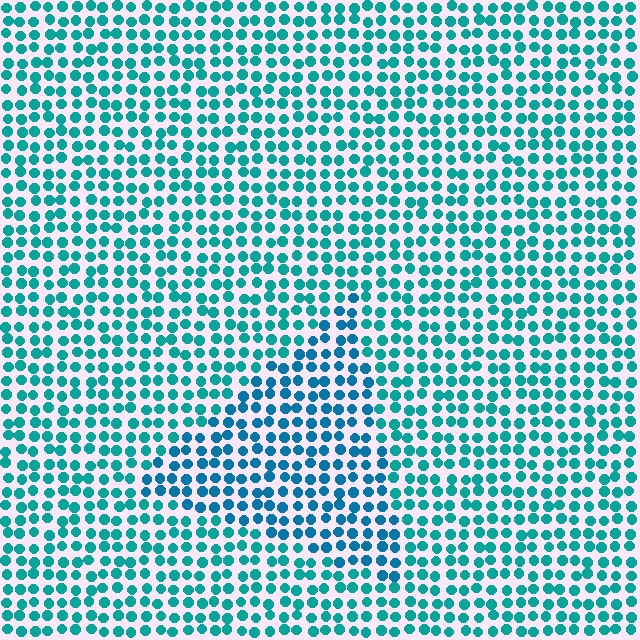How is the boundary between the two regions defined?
The boundary is defined purely by a slight shift in hue (about 22 degrees). Spacing, size, and orientation are identical on both sides.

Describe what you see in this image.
The image is filled with small teal elements in a uniform arrangement. A triangle-shaped region is visible where the elements are tinted to a slightly different hue, forming a subtle color boundary.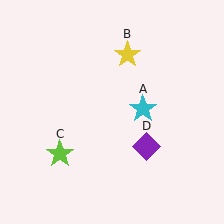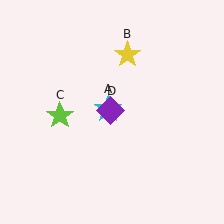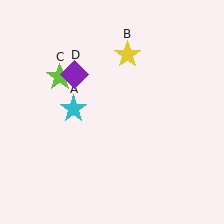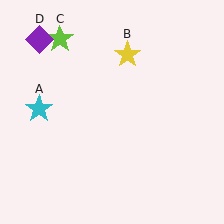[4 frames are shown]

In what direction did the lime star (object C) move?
The lime star (object C) moved up.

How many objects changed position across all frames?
3 objects changed position: cyan star (object A), lime star (object C), purple diamond (object D).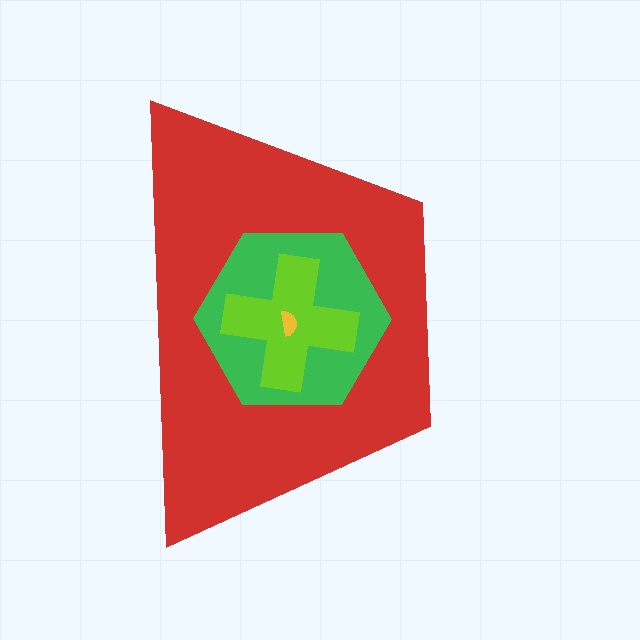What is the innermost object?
The yellow semicircle.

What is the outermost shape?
The red trapezoid.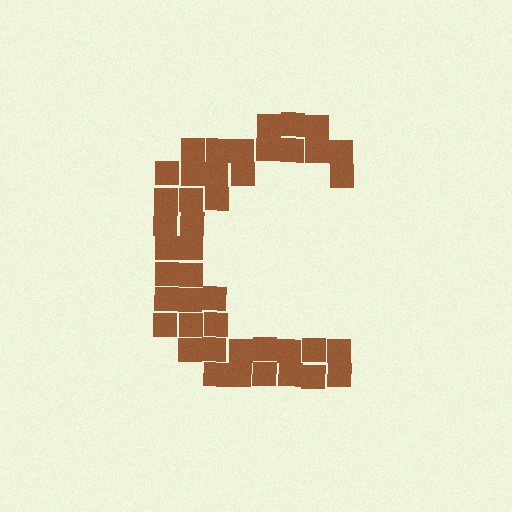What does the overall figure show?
The overall figure shows the letter C.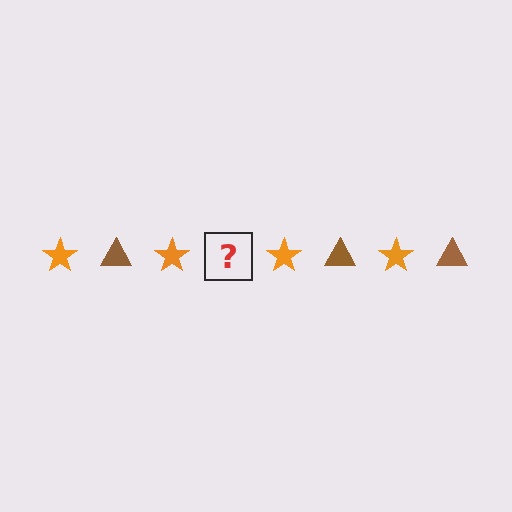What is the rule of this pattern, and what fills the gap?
The rule is that the pattern alternates between orange star and brown triangle. The gap should be filled with a brown triangle.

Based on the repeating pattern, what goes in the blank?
The blank should be a brown triangle.